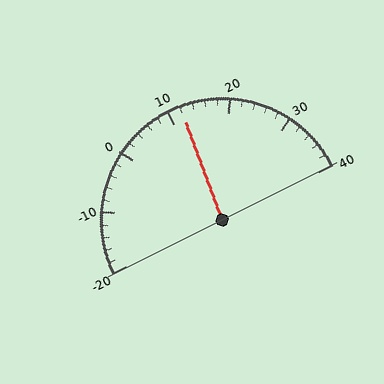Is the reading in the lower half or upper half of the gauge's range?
The reading is in the upper half of the range (-20 to 40).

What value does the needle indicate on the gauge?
The needle indicates approximately 12.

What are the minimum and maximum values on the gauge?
The gauge ranges from -20 to 40.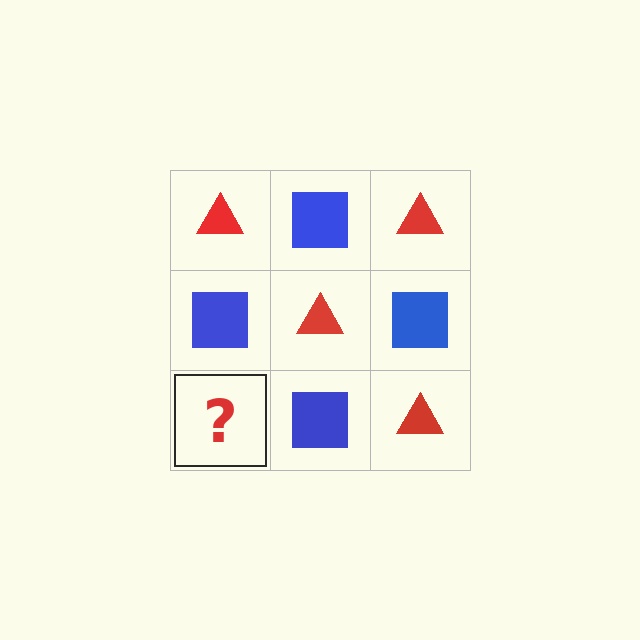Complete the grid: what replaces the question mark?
The question mark should be replaced with a red triangle.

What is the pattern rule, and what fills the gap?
The rule is that it alternates red triangle and blue square in a checkerboard pattern. The gap should be filled with a red triangle.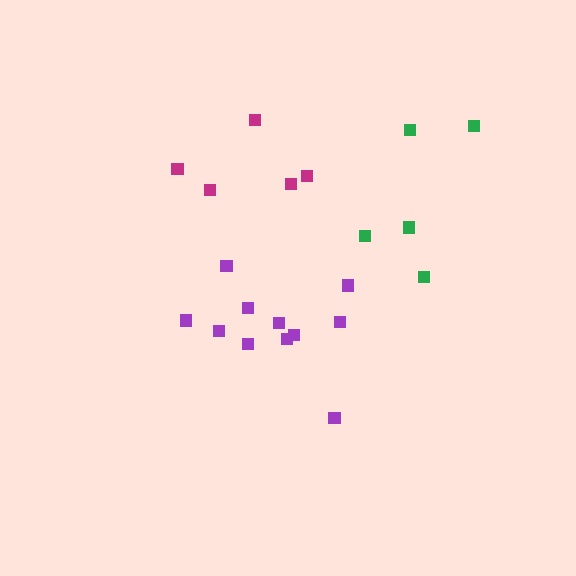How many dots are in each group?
Group 1: 11 dots, Group 2: 6 dots, Group 3: 5 dots (22 total).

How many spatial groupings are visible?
There are 3 spatial groupings.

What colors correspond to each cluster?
The clusters are colored: purple, magenta, green.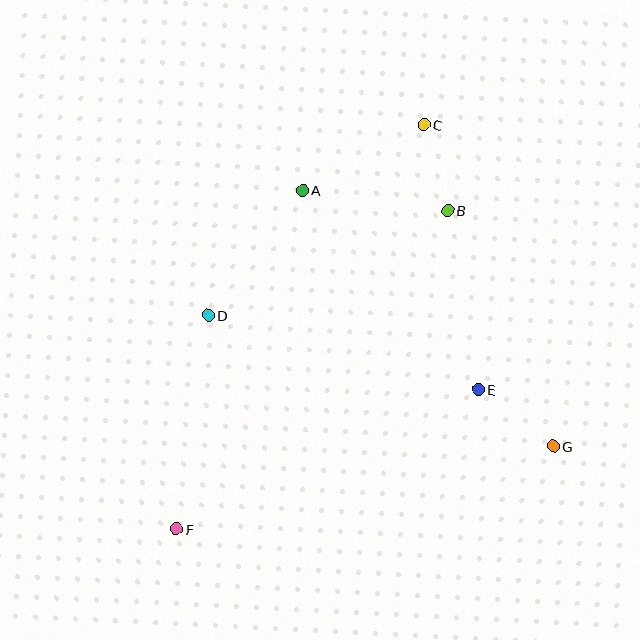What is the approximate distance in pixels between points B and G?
The distance between B and G is approximately 259 pixels.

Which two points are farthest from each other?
Points C and F are farthest from each other.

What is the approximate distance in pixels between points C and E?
The distance between C and E is approximately 270 pixels.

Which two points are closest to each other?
Points B and C are closest to each other.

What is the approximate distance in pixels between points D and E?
The distance between D and E is approximately 280 pixels.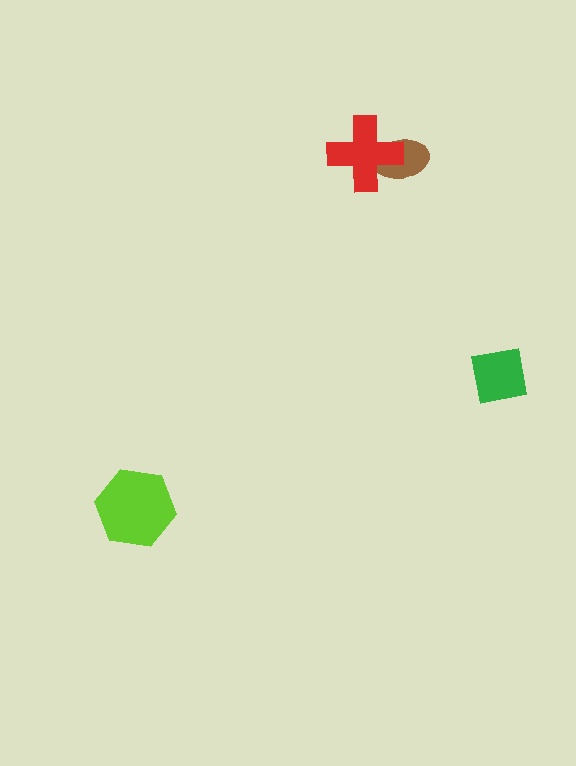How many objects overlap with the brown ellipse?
1 object overlaps with the brown ellipse.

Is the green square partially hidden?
No, no other shape covers it.